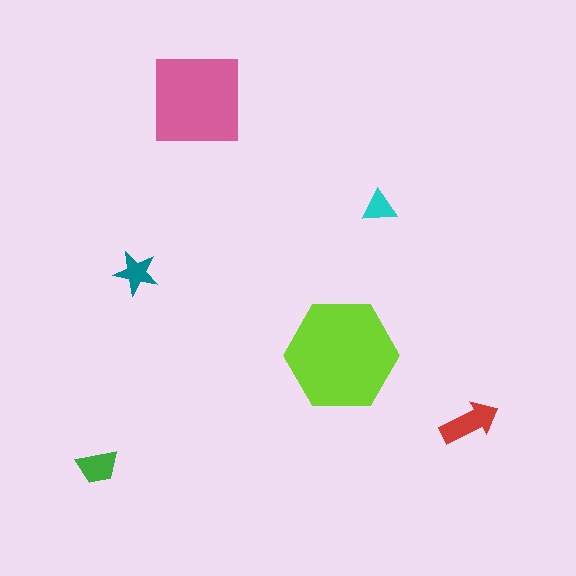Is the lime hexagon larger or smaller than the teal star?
Larger.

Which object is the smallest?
The cyan triangle.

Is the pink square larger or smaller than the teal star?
Larger.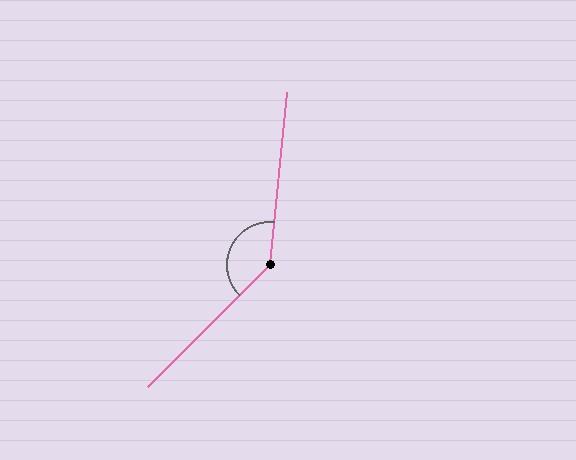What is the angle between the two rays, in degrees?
Approximately 141 degrees.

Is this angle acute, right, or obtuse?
It is obtuse.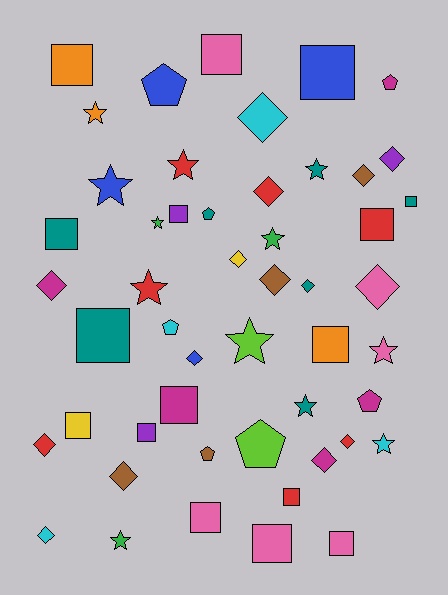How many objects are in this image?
There are 50 objects.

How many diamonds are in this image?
There are 15 diamonds.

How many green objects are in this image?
There are 3 green objects.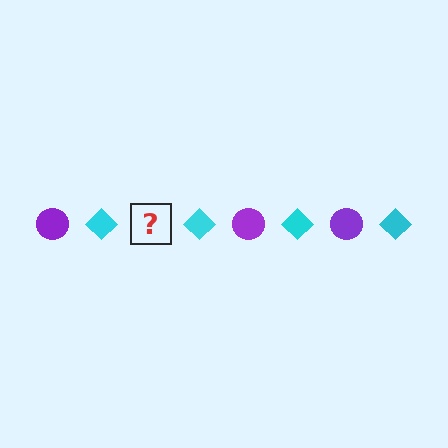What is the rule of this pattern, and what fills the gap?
The rule is that the pattern alternates between purple circle and cyan diamond. The gap should be filled with a purple circle.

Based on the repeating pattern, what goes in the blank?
The blank should be a purple circle.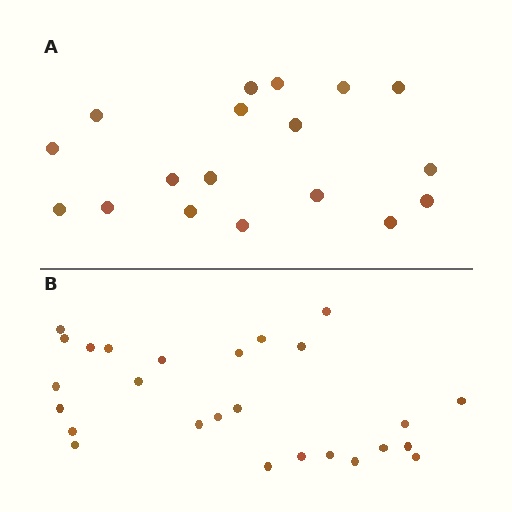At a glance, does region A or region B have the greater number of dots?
Region B (the bottom region) has more dots.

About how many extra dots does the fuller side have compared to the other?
Region B has roughly 8 or so more dots than region A.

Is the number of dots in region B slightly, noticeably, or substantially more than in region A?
Region B has noticeably more, but not dramatically so. The ratio is roughly 1.4 to 1.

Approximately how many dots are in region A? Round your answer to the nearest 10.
About 20 dots. (The exact count is 18, which rounds to 20.)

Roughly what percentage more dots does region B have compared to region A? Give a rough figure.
About 45% more.